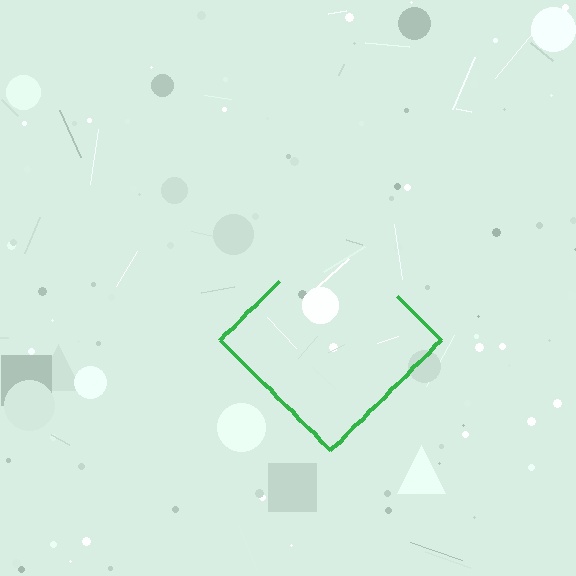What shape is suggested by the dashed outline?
The dashed outline suggests a diamond.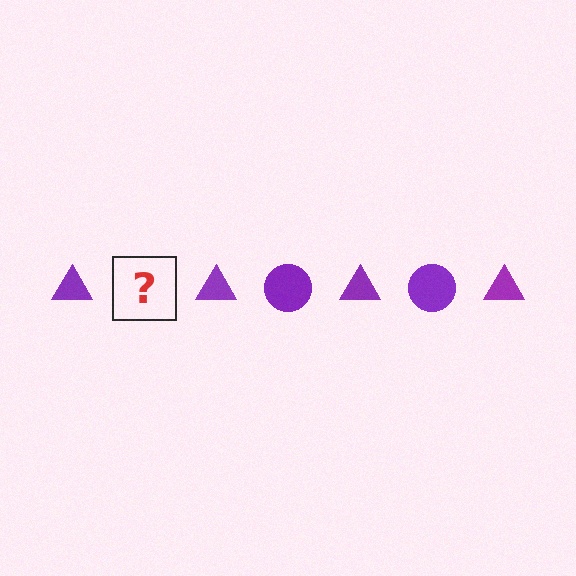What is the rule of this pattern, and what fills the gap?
The rule is that the pattern cycles through triangle, circle shapes in purple. The gap should be filled with a purple circle.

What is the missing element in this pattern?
The missing element is a purple circle.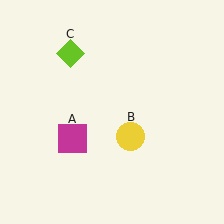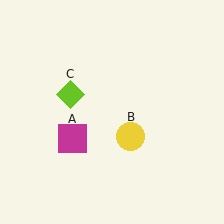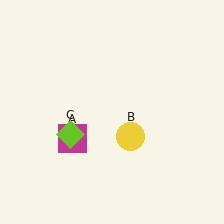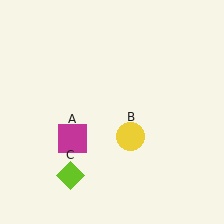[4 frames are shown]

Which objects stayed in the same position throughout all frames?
Magenta square (object A) and yellow circle (object B) remained stationary.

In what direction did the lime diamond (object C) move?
The lime diamond (object C) moved down.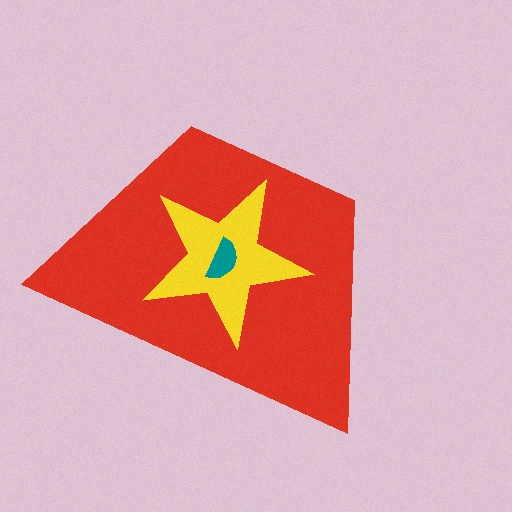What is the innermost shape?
The teal semicircle.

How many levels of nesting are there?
3.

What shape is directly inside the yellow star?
The teal semicircle.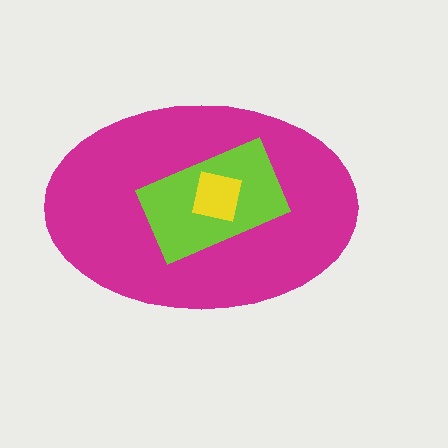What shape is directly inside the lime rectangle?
The yellow square.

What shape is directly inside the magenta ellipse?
The lime rectangle.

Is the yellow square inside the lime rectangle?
Yes.